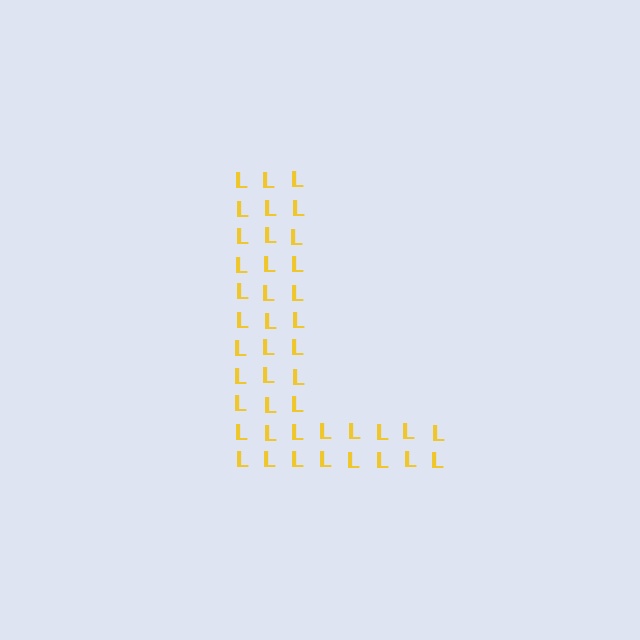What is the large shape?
The large shape is the letter L.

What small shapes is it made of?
It is made of small letter L's.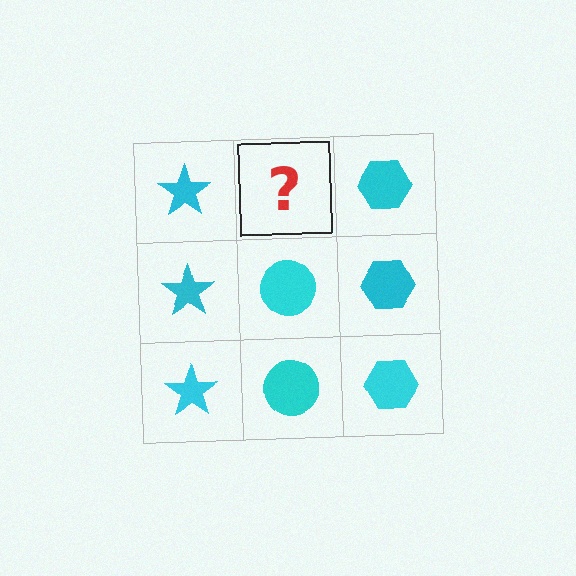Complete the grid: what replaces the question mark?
The question mark should be replaced with a cyan circle.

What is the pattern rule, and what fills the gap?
The rule is that each column has a consistent shape. The gap should be filled with a cyan circle.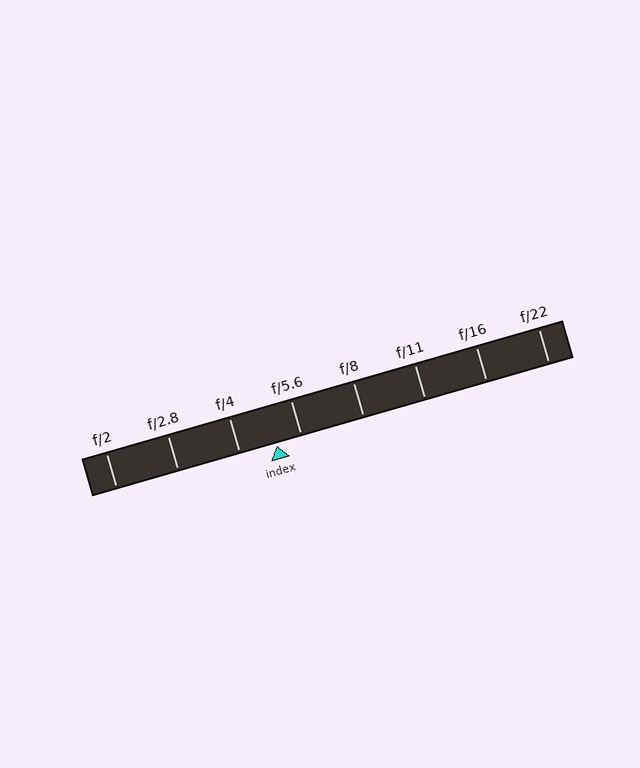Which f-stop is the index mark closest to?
The index mark is closest to f/5.6.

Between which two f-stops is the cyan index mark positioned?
The index mark is between f/4 and f/5.6.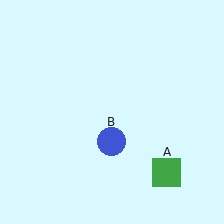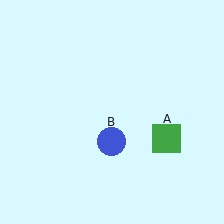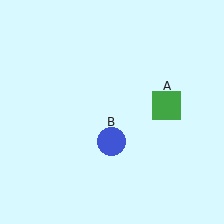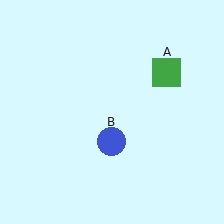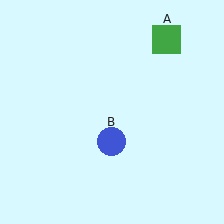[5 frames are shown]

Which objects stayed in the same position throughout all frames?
Blue circle (object B) remained stationary.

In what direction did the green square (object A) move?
The green square (object A) moved up.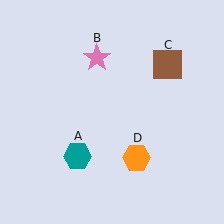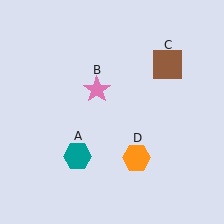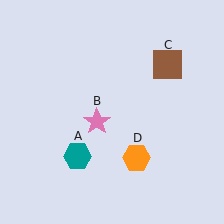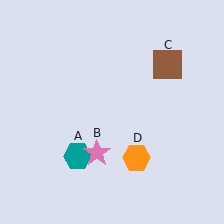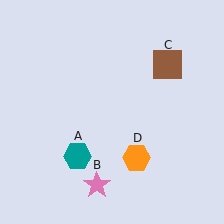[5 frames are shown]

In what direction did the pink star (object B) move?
The pink star (object B) moved down.